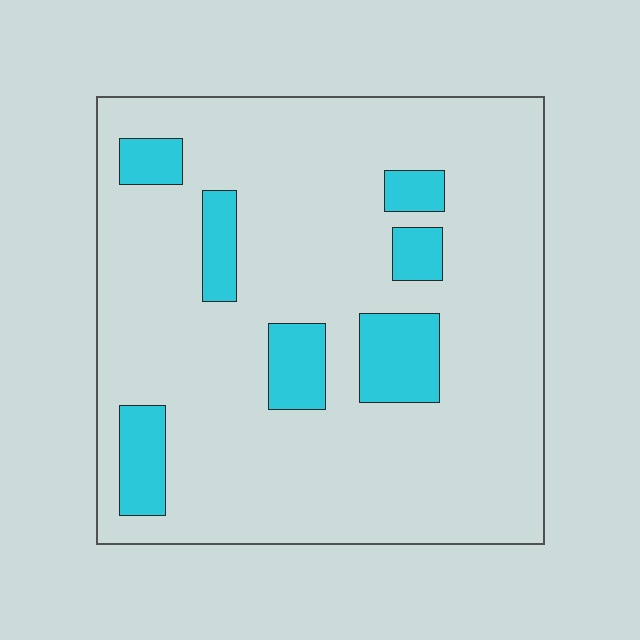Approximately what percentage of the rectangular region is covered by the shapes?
Approximately 15%.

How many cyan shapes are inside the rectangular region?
7.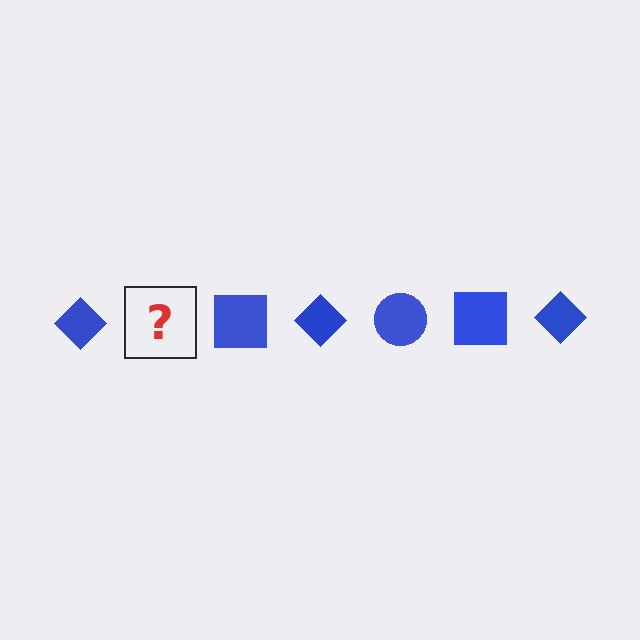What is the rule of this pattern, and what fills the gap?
The rule is that the pattern cycles through diamond, circle, square shapes in blue. The gap should be filled with a blue circle.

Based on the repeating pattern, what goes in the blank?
The blank should be a blue circle.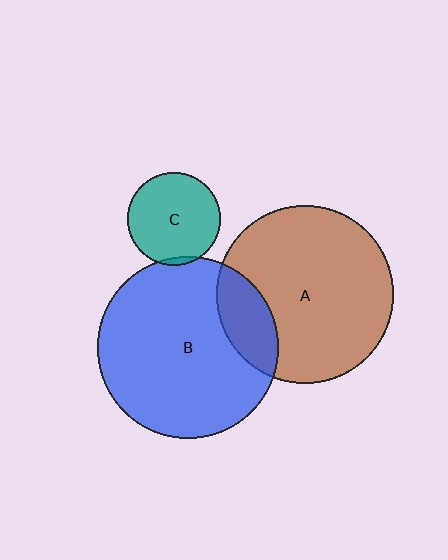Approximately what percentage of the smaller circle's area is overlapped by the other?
Approximately 5%.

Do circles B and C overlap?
Yes.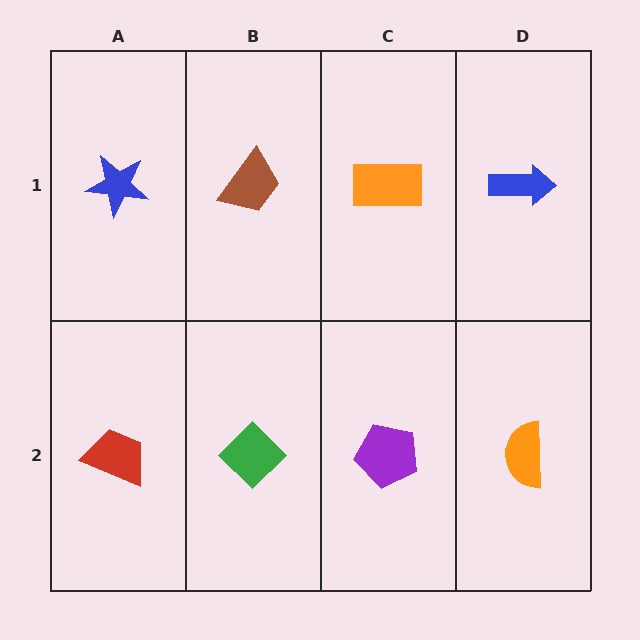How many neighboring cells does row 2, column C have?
3.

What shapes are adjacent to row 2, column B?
A brown trapezoid (row 1, column B), a red trapezoid (row 2, column A), a purple pentagon (row 2, column C).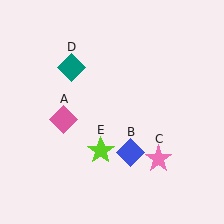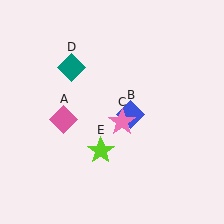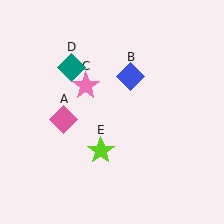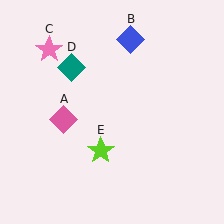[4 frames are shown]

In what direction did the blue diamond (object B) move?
The blue diamond (object B) moved up.